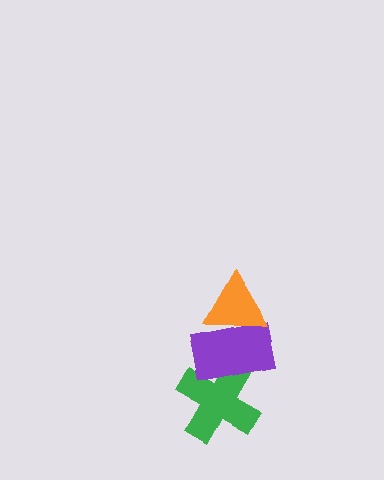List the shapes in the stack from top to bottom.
From top to bottom: the orange triangle, the purple rectangle, the green cross.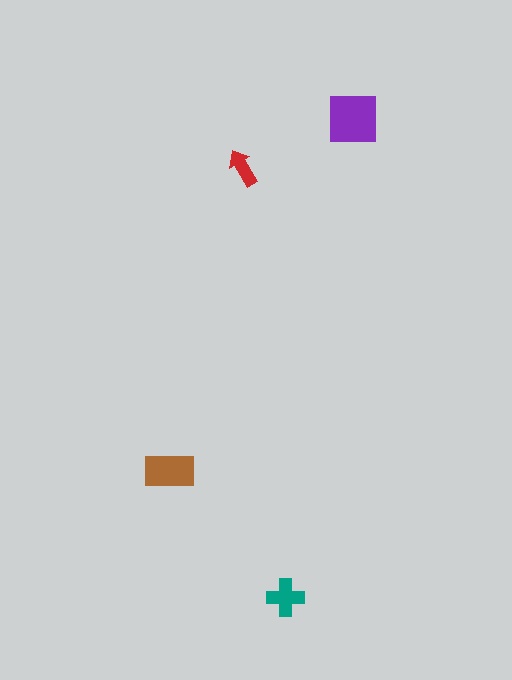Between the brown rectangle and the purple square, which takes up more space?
The purple square.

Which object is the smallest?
The red arrow.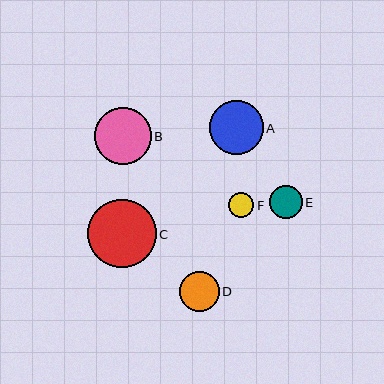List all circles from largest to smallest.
From largest to smallest: C, B, A, D, E, F.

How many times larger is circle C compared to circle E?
Circle C is approximately 2.1 times the size of circle E.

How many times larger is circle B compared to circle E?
Circle B is approximately 1.7 times the size of circle E.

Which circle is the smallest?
Circle F is the smallest with a size of approximately 25 pixels.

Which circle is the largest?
Circle C is the largest with a size of approximately 69 pixels.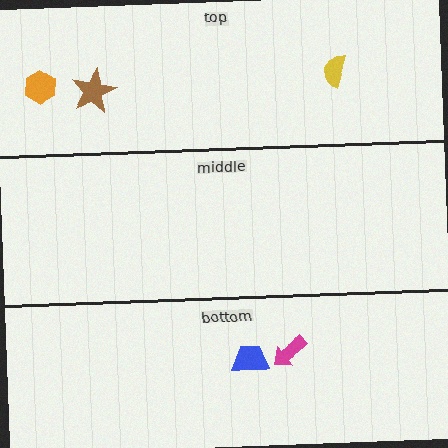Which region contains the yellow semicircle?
The top region.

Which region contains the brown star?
The top region.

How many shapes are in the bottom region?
2.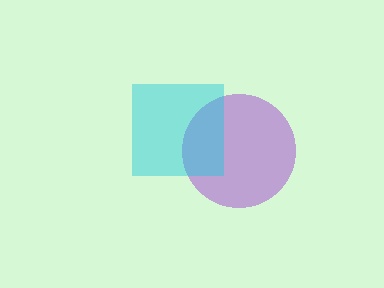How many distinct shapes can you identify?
There are 2 distinct shapes: a purple circle, a cyan square.